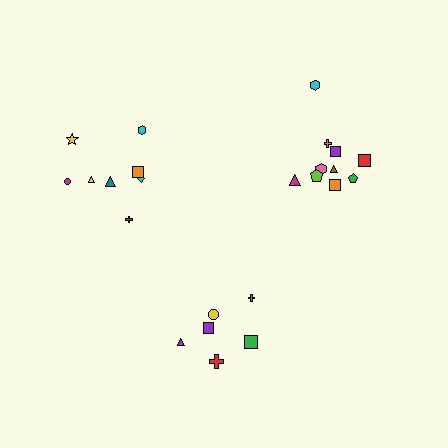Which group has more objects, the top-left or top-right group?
The top-right group.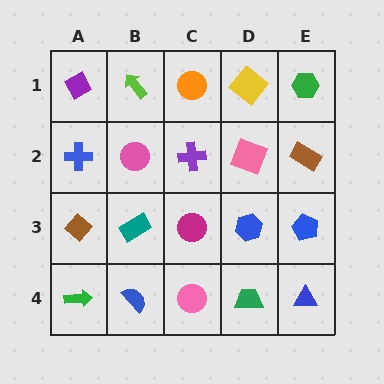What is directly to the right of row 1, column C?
A yellow diamond.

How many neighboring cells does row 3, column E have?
3.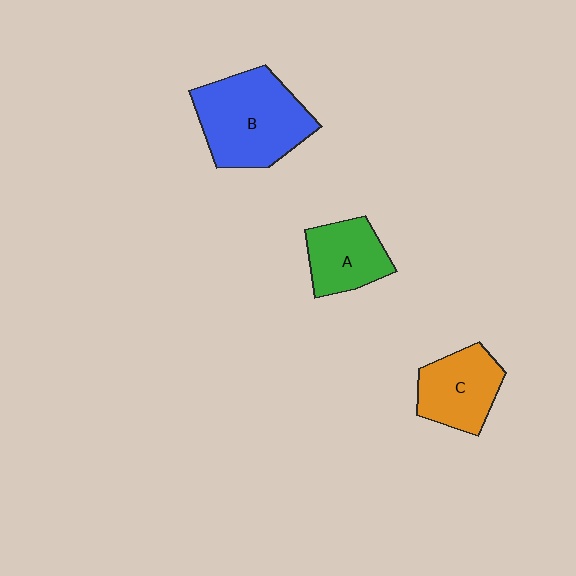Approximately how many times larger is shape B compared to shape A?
Approximately 1.8 times.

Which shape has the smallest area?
Shape A (green).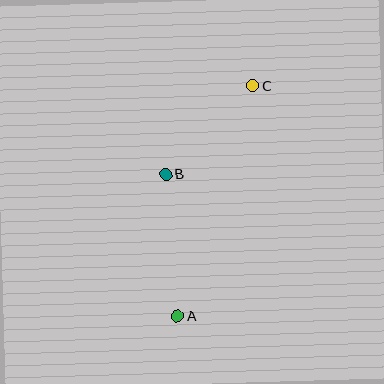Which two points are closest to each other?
Points B and C are closest to each other.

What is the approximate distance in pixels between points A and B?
The distance between A and B is approximately 143 pixels.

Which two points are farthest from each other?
Points A and C are farthest from each other.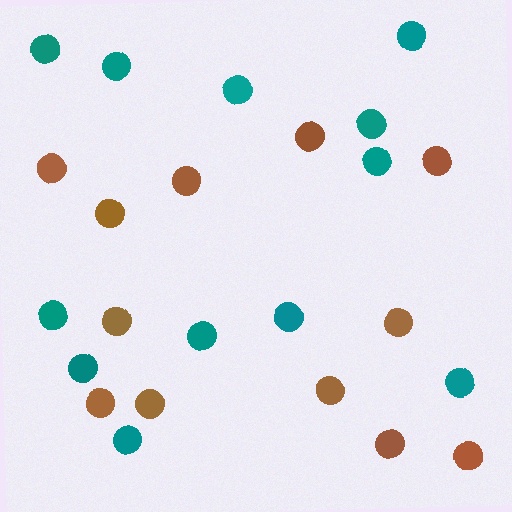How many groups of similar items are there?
There are 2 groups: one group of teal circles (12) and one group of brown circles (12).